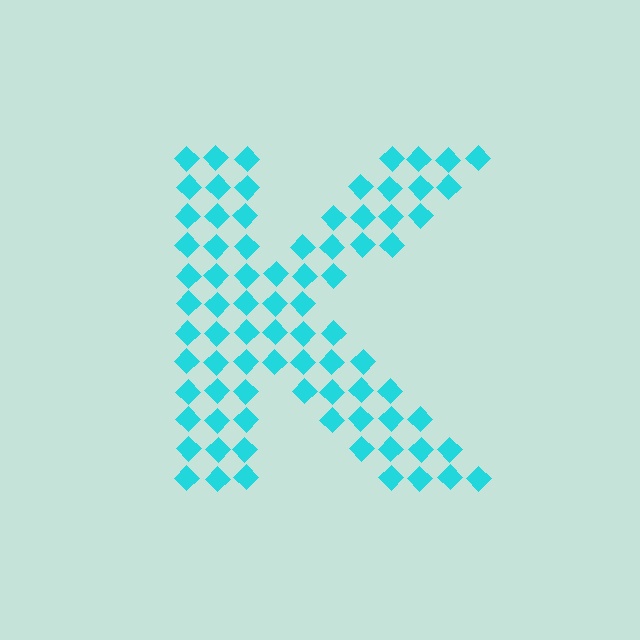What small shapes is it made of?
It is made of small diamonds.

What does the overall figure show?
The overall figure shows the letter K.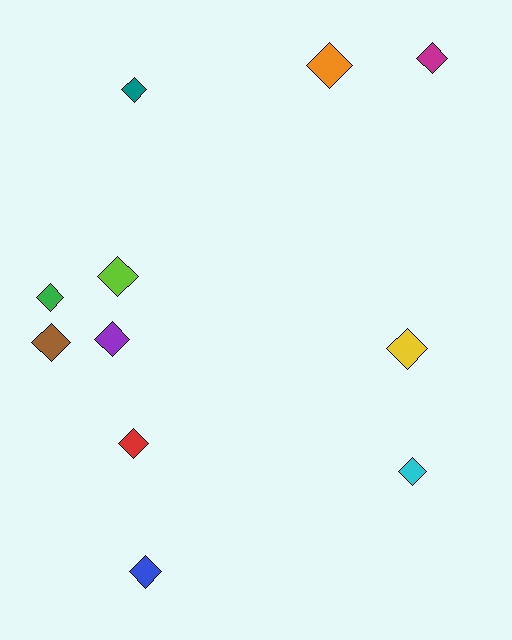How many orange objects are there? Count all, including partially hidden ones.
There is 1 orange object.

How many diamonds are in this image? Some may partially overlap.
There are 11 diamonds.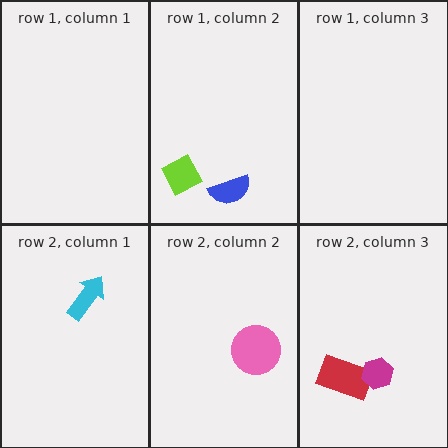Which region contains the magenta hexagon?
The row 2, column 3 region.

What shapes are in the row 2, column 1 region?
The cyan arrow.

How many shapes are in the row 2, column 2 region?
1.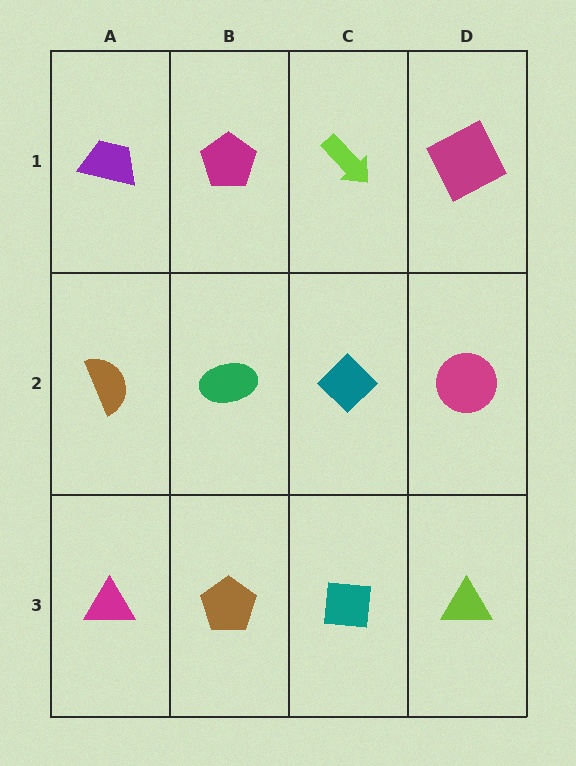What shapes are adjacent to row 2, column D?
A magenta square (row 1, column D), a lime triangle (row 3, column D), a teal diamond (row 2, column C).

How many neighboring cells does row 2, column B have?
4.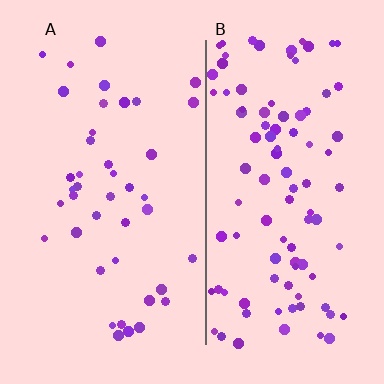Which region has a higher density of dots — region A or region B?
B (the right).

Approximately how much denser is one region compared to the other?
Approximately 2.4× — region B over region A.